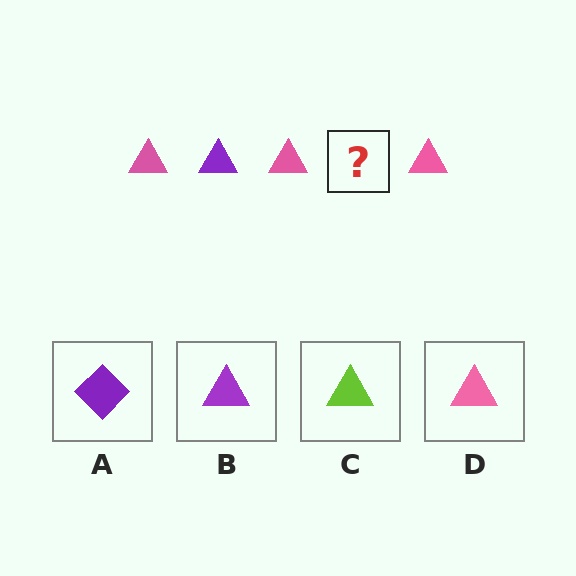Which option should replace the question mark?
Option B.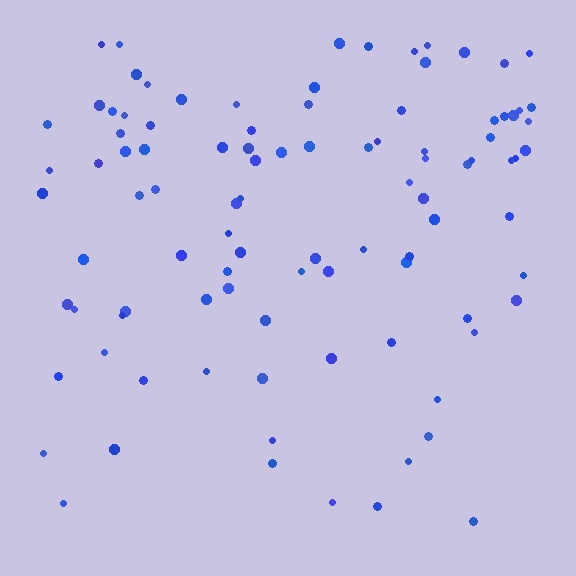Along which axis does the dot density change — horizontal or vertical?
Vertical.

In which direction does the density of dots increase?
From bottom to top, with the top side densest.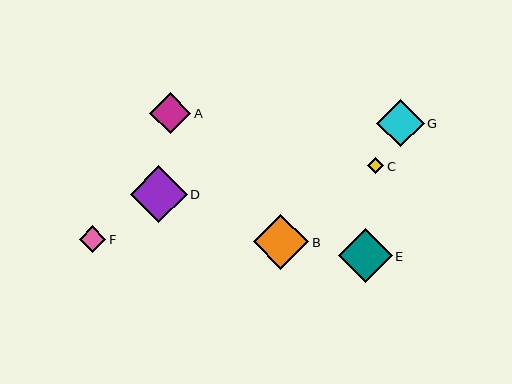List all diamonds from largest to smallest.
From largest to smallest: D, B, E, G, A, F, C.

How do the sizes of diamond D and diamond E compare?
Diamond D and diamond E are approximately the same size.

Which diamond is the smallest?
Diamond C is the smallest with a size of approximately 16 pixels.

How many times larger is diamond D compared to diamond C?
Diamond D is approximately 3.5 times the size of diamond C.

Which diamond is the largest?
Diamond D is the largest with a size of approximately 57 pixels.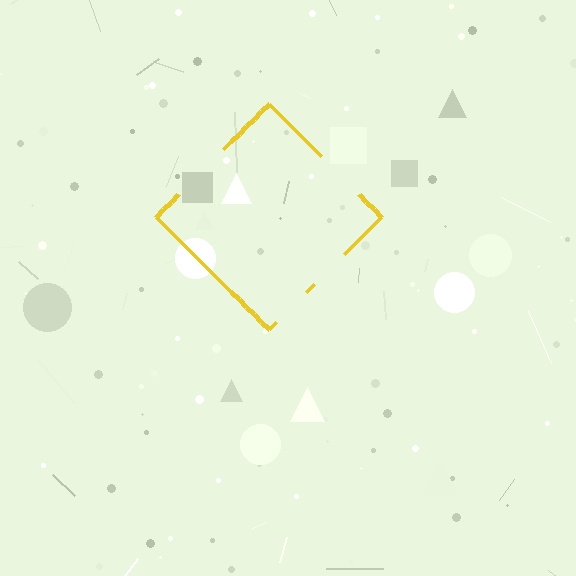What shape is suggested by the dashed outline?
The dashed outline suggests a diamond.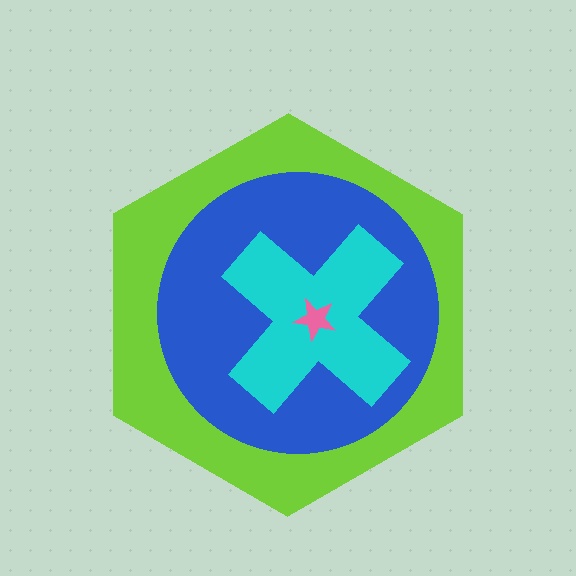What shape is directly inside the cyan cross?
The pink star.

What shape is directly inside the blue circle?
The cyan cross.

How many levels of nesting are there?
4.